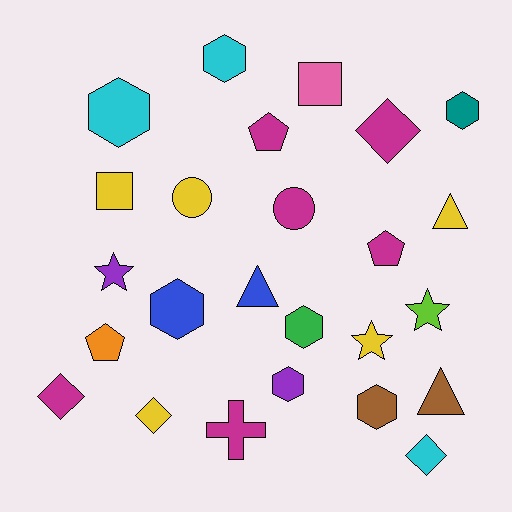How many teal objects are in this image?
There is 1 teal object.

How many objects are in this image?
There are 25 objects.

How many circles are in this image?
There are 2 circles.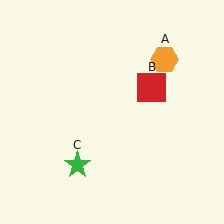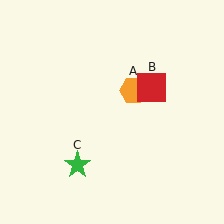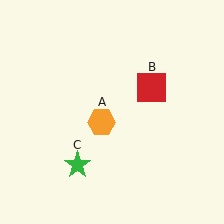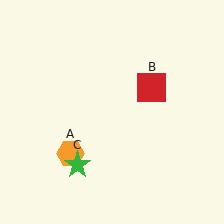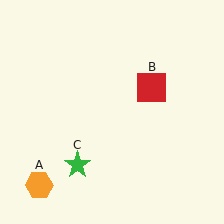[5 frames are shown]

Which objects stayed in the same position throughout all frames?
Red square (object B) and green star (object C) remained stationary.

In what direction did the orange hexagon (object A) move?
The orange hexagon (object A) moved down and to the left.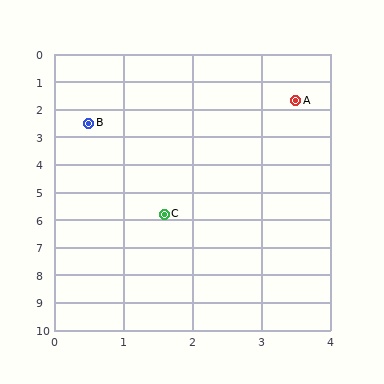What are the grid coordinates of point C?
Point C is at approximately (1.6, 5.8).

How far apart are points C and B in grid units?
Points C and B are about 3.5 grid units apart.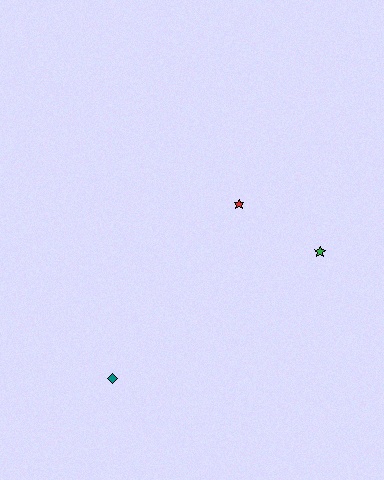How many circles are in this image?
There are no circles.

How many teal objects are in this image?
There is 1 teal object.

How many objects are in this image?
There are 3 objects.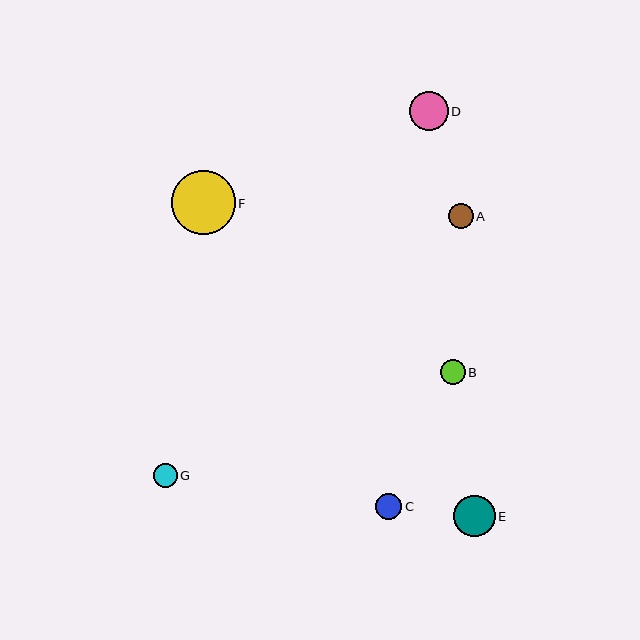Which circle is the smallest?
Circle G is the smallest with a size of approximately 24 pixels.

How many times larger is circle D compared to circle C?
Circle D is approximately 1.5 times the size of circle C.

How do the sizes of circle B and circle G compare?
Circle B and circle G are approximately the same size.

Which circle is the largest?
Circle F is the largest with a size of approximately 64 pixels.